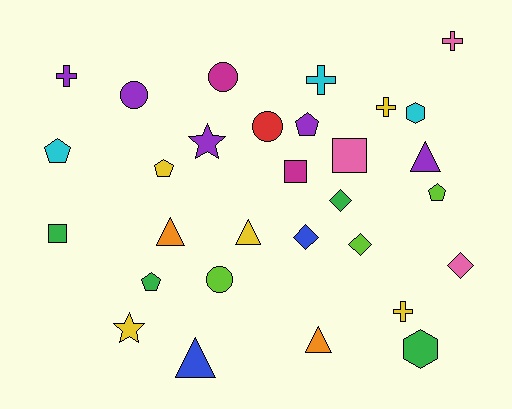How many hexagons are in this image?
There are 2 hexagons.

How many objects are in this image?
There are 30 objects.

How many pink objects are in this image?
There are 3 pink objects.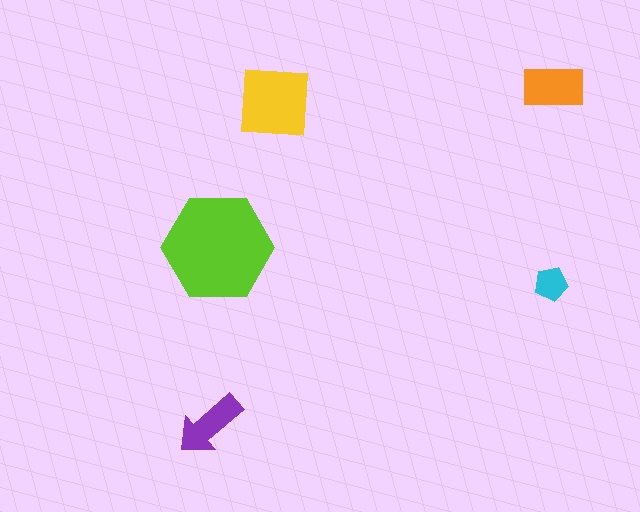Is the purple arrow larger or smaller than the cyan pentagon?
Larger.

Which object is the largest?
The lime hexagon.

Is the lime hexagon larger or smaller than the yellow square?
Larger.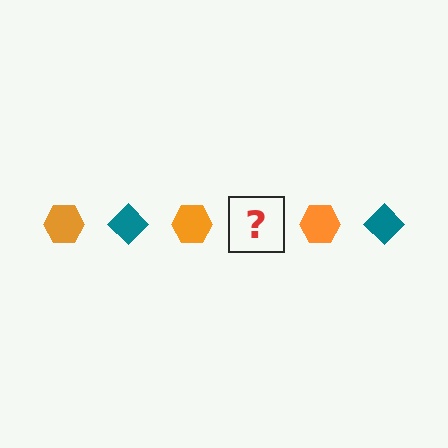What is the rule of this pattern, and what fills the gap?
The rule is that the pattern alternates between orange hexagon and teal diamond. The gap should be filled with a teal diamond.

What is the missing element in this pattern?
The missing element is a teal diamond.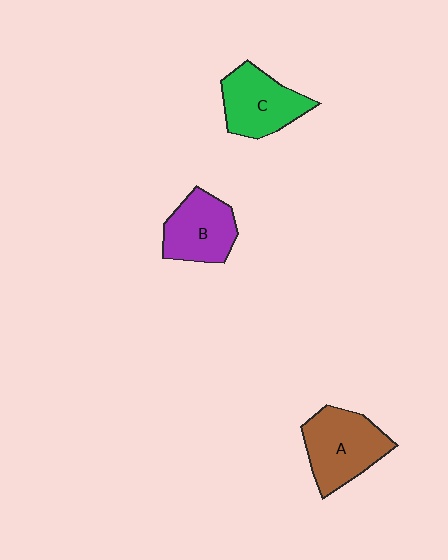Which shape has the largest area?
Shape A (brown).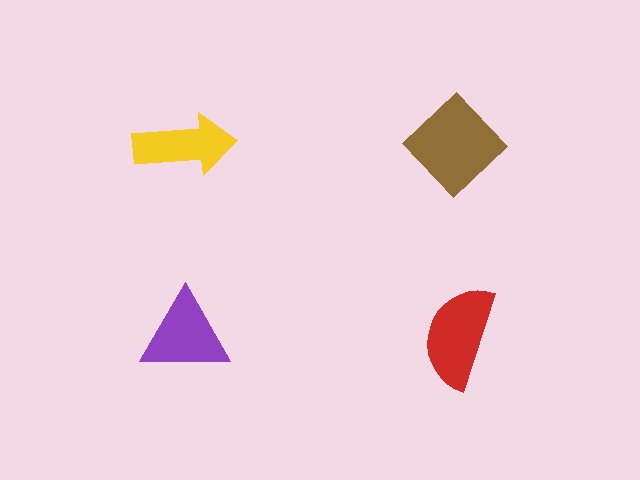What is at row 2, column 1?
A purple triangle.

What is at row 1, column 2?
A brown diamond.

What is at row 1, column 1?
A yellow arrow.